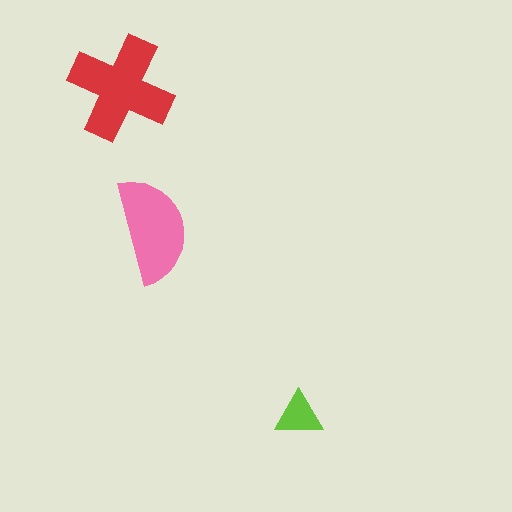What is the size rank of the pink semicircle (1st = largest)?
2nd.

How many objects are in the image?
There are 3 objects in the image.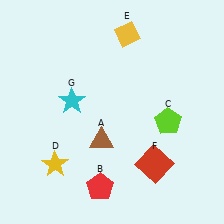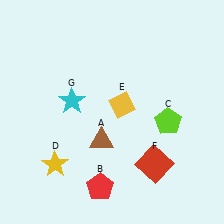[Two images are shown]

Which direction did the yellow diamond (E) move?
The yellow diamond (E) moved down.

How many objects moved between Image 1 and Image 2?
1 object moved between the two images.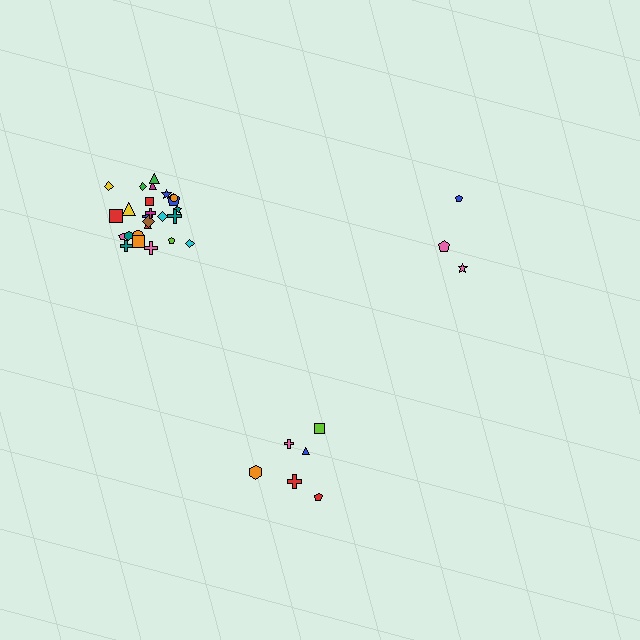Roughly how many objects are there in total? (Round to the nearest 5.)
Roughly 35 objects in total.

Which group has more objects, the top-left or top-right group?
The top-left group.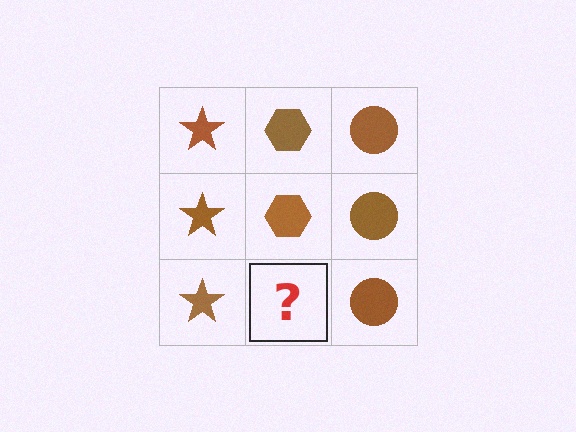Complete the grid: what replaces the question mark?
The question mark should be replaced with a brown hexagon.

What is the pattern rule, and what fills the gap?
The rule is that each column has a consistent shape. The gap should be filled with a brown hexagon.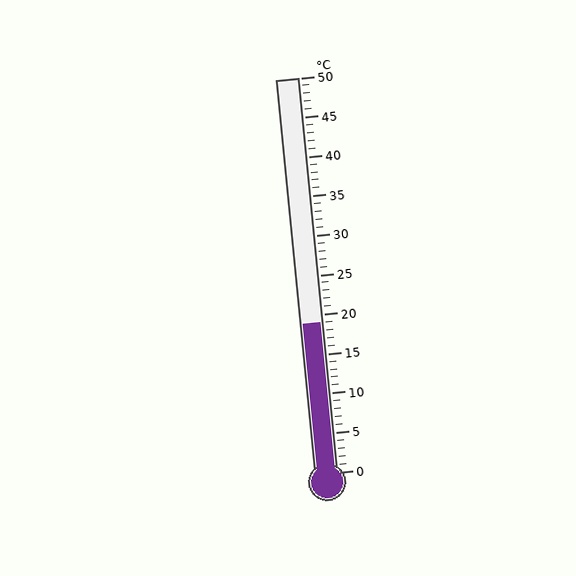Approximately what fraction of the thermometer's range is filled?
The thermometer is filled to approximately 40% of its range.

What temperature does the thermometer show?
The thermometer shows approximately 19°C.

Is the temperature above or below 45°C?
The temperature is below 45°C.